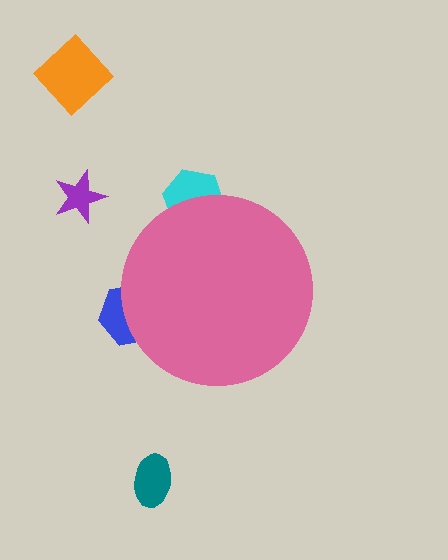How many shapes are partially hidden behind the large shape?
2 shapes are partially hidden.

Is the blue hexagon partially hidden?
Yes, the blue hexagon is partially hidden behind the pink circle.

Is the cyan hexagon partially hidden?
Yes, the cyan hexagon is partially hidden behind the pink circle.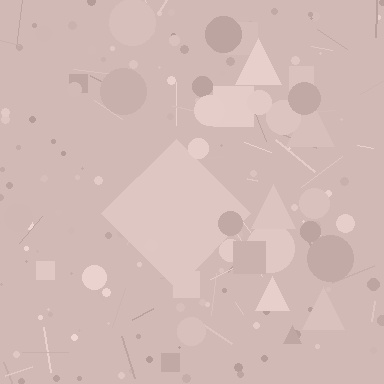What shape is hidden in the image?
A diamond is hidden in the image.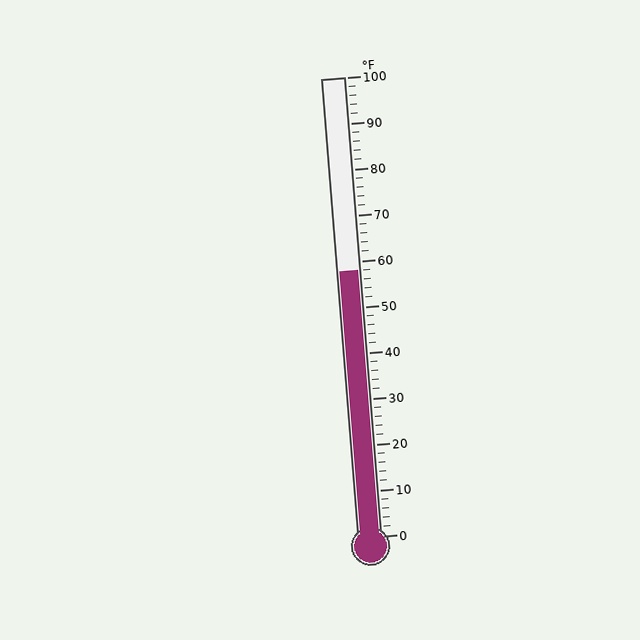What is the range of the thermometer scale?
The thermometer scale ranges from 0°F to 100°F.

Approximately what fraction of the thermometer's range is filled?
The thermometer is filled to approximately 60% of its range.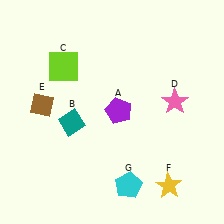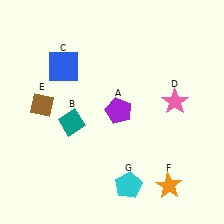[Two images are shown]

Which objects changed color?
C changed from lime to blue. F changed from yellow to orange.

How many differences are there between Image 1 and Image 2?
There are 2 differences between the two images.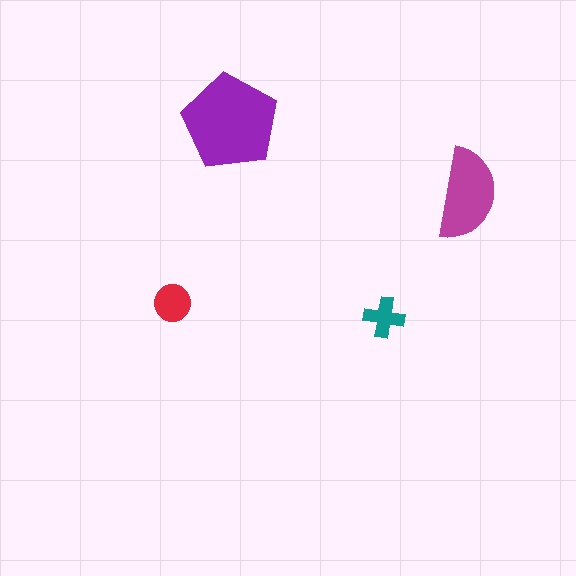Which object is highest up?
The purple pentagon is topmost.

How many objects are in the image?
There are 4 objects in the image.